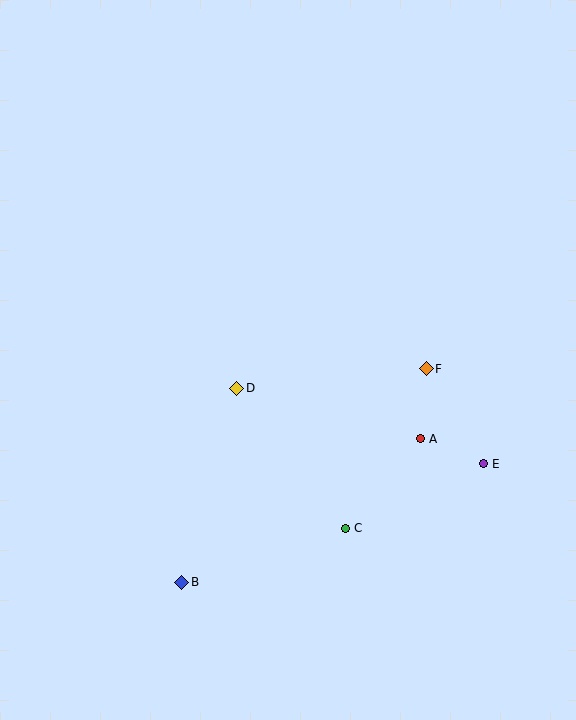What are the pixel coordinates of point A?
Point A is at (420, 439).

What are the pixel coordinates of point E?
Point E is at (483, 464).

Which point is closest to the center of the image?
Point D at (237, 388) is closest to the center.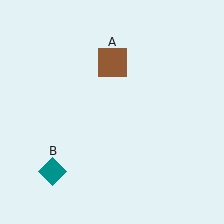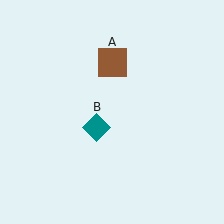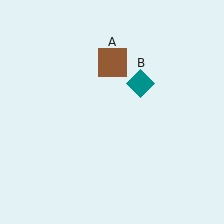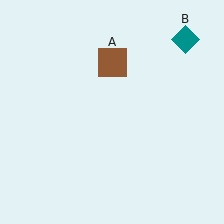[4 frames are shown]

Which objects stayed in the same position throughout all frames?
Brown square (object A) remained stationary.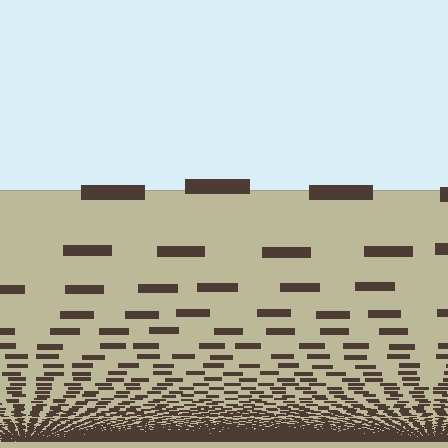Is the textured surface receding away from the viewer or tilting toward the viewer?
The surface appears to tilt toward the viewer. Texture elements get larger and sparser toward the top.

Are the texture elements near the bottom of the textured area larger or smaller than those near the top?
Smaller. The gradient is inverted — elements near the bottom are smaller and denser.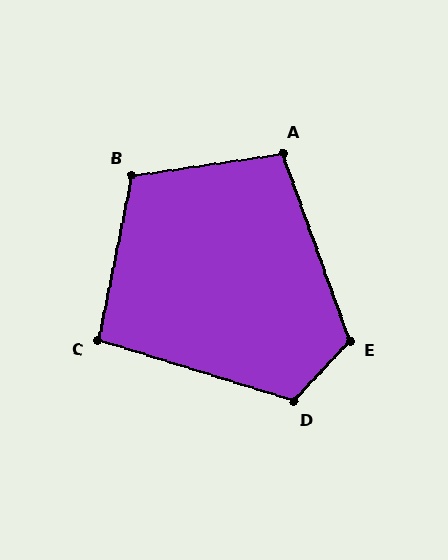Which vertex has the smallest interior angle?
C, at approximately 96 degrees.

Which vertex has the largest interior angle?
E, at approximately 118 degrees.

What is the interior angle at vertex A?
Approximately 101 degrees (obtuse).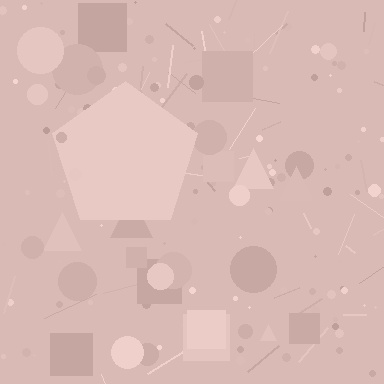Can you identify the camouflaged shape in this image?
The camouflaged shape is a pentagon.